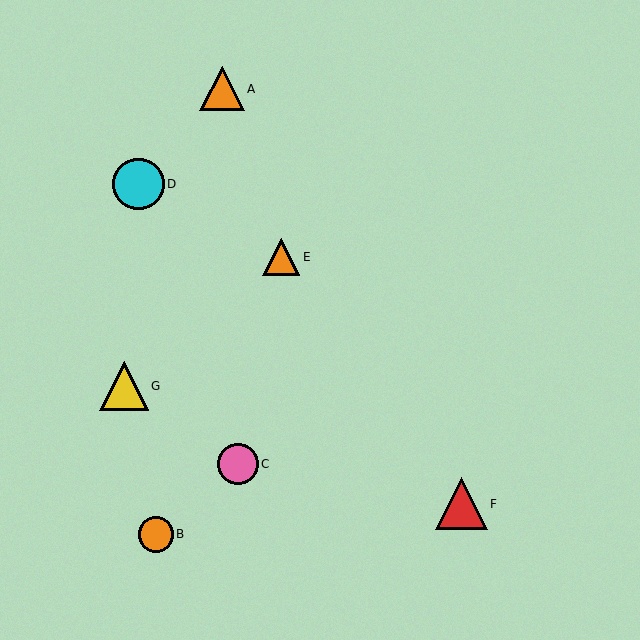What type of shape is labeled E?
Shape E is an orange triangle.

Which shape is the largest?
The cyan circle (labeled D) is the largest.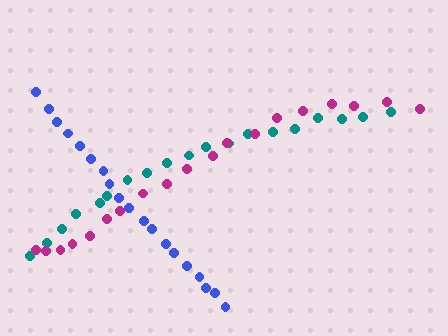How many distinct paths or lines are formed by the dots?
There are 3 distinct paths.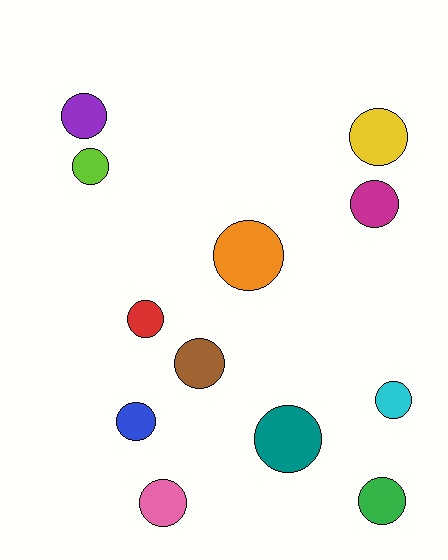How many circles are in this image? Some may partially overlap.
There are 12 circles.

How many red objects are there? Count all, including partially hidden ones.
There is 1 red object.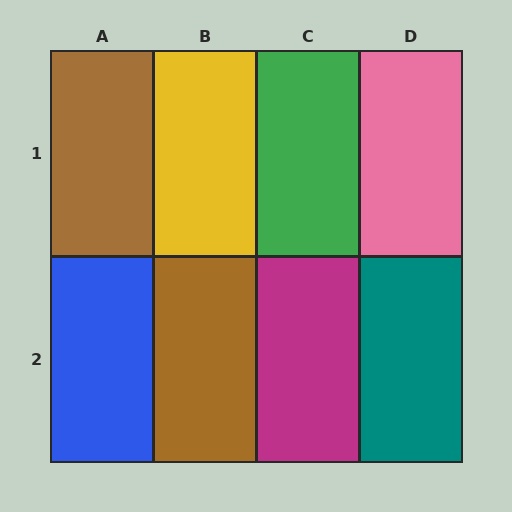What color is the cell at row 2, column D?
Teal.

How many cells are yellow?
1 cell is yellow.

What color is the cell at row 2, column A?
Blue.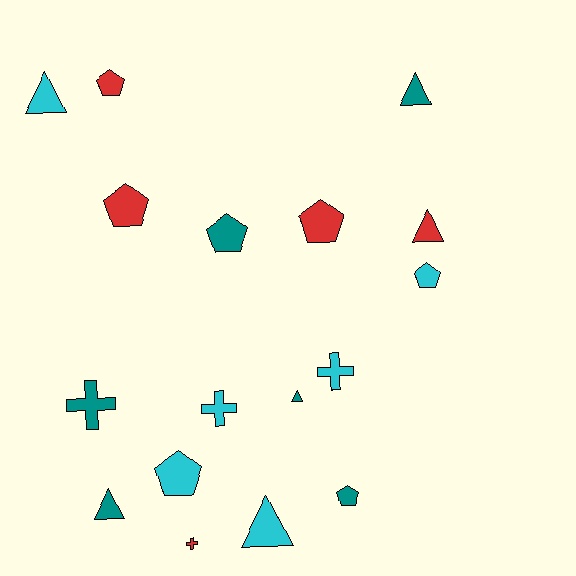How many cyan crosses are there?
There are 2 cyan crosses.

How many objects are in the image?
There are 17 objects.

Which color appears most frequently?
Cyan, with 6 objects.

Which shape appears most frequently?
Pentagon, with 7 objects.